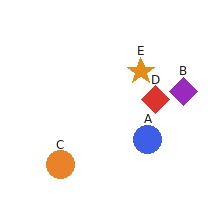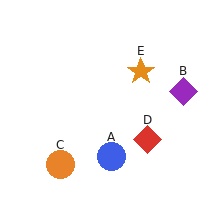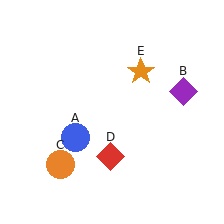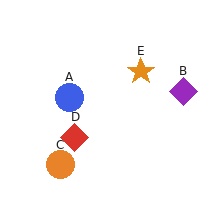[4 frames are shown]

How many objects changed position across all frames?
2 objects changed position: blue circle (object A), red diamond (object D).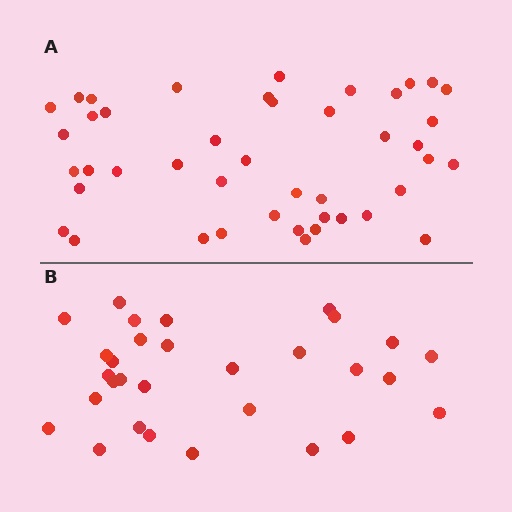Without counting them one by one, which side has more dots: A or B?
Region A (the top region) has more dots.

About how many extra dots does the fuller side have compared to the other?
Region A has approximately 15 more dots than region B.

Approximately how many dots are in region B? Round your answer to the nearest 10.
About 30 dots.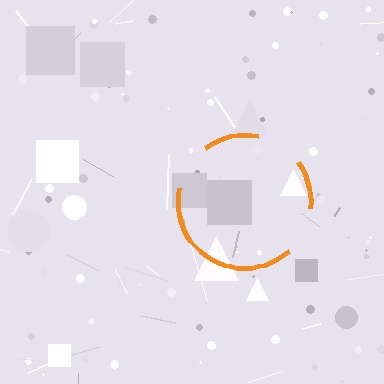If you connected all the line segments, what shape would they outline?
They would outline a circle.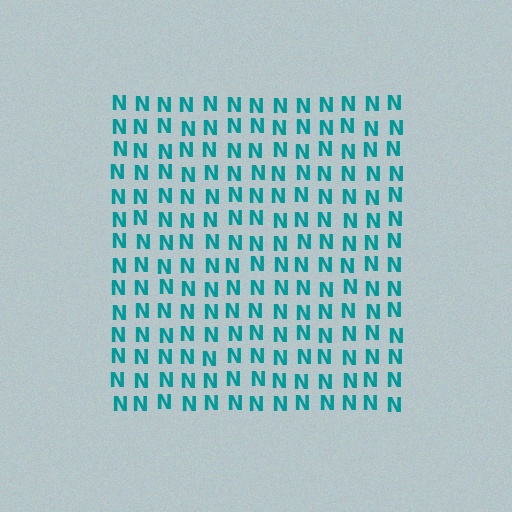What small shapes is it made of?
It is made of small letter N's.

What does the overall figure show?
The overall figure shows a square.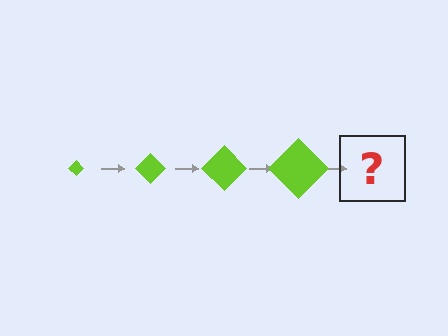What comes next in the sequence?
The next element should be a lime diamond, larger than the previous one.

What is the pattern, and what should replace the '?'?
The pattern is that the diamond gets progressively larger each step. The '?' should be a lime diamond, larger than the previous one.